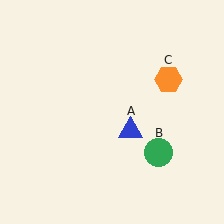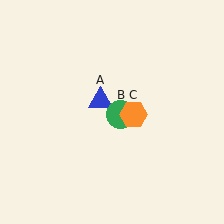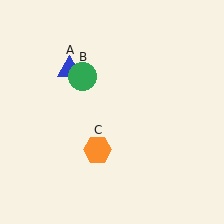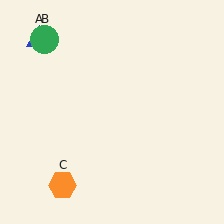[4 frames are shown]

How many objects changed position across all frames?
3 objects changed position: blue triangle (object A), green circle (object B), orange hexagon (object C).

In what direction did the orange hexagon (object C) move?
The orange hexagon (object C) moved down and to the left.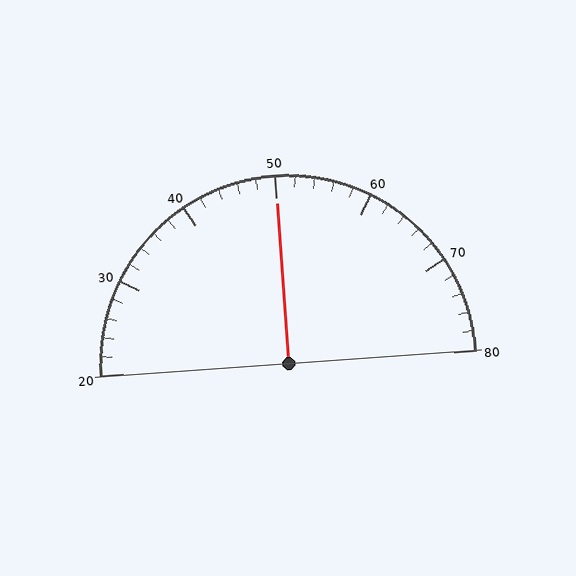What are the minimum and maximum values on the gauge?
The gauge ranges from 20 to 80.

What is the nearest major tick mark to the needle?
The nearest major tick mark is 50.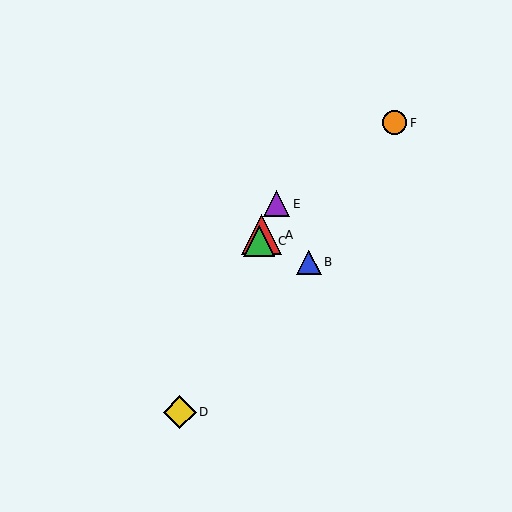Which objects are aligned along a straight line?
Objects A, C, D, E are aligned along a straight line.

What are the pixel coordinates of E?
Object E is at (276, 204).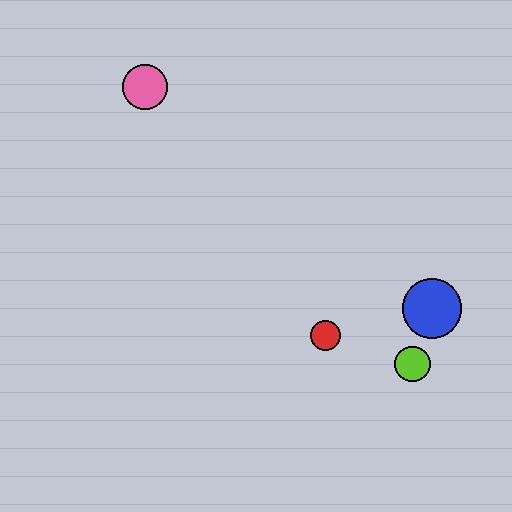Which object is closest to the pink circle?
The red circle is closest to the pink circle.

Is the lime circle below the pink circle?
Yes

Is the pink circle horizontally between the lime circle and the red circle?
No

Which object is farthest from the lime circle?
The pink circle is farthest from the lime circle.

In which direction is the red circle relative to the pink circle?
The red circle is below the pink circle.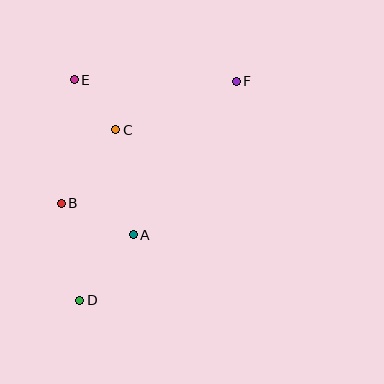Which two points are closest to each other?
Points C and E are closest to each other.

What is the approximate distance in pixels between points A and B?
The distance between A and B is approximately 79 pixels.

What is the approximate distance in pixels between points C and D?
The distance between C and D is approximately 175 pixels.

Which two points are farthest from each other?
Points D and F are farthest from each other.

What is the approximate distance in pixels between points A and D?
The distance between A and D is approximately 85 pixels.